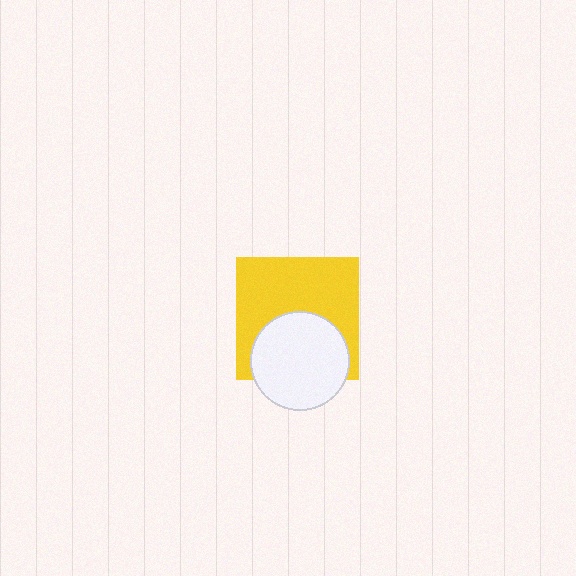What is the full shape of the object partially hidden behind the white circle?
The partially hidden object is a yellow square.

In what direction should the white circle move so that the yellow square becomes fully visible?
The white circle should move down. That is the shortest direction to clear the overlap and leave the yellow square fully visible.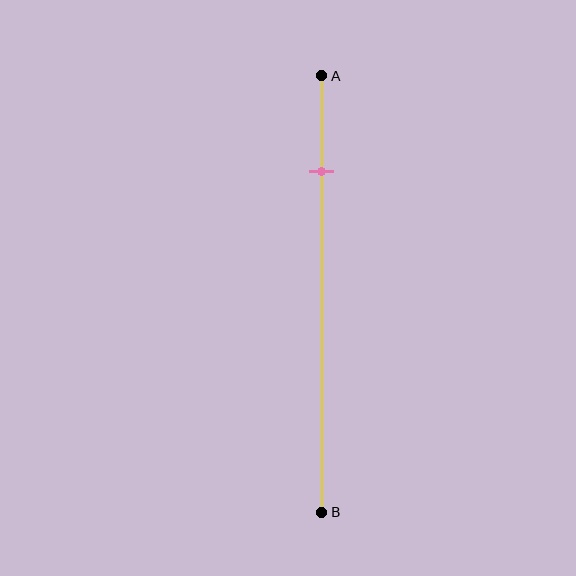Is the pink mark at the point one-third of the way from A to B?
No, the mark is at about 20% from A, not at the 33% one-third point.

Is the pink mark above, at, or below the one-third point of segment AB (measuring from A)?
The pink mark is above the one-third point of segment AB.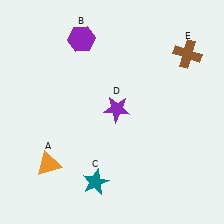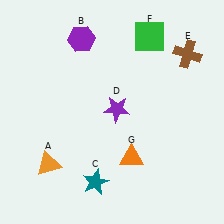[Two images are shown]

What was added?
A green square (F), an orange triangle (G) were added in Image 2.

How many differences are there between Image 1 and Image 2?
There are 2 differences between the two images.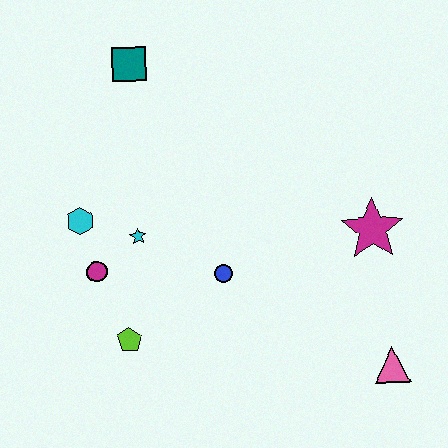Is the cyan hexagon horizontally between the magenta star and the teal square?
No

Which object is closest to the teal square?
The cyan hexagon is closest to the teal square.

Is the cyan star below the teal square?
Yes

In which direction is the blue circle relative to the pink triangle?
The blue circle is to the left of the pink triangle.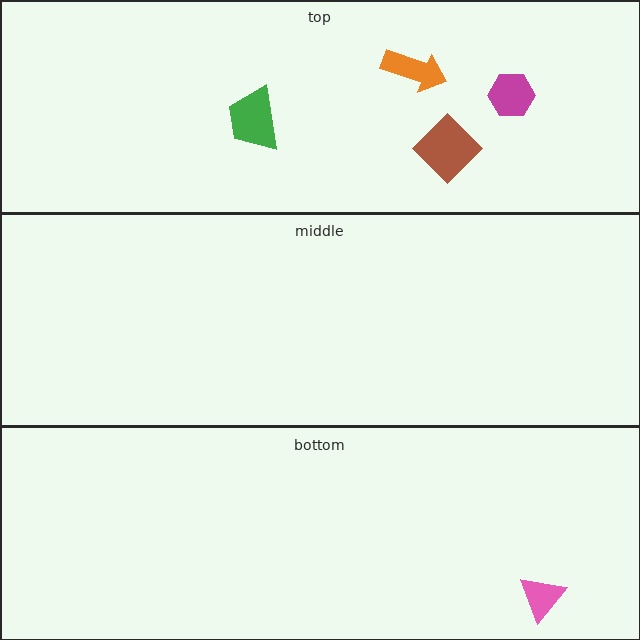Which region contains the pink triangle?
The bottom region.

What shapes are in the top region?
The green trapezoid, the orange arrow, the brown diamond, the magenta hexagon.